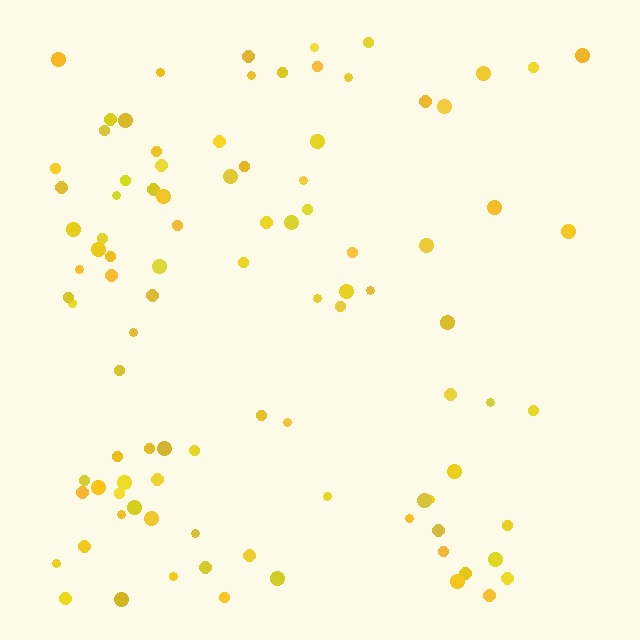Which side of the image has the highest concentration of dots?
The left.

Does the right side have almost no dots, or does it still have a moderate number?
Still a moderate number, just noticeably fewer than the left.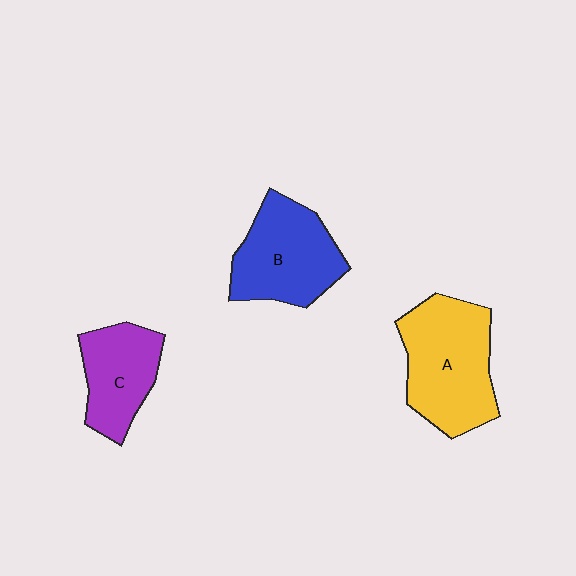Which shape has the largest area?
Shape A (yellow).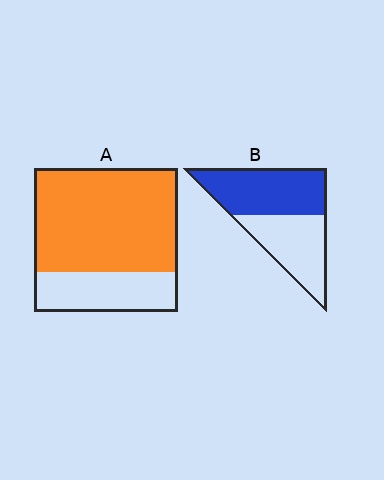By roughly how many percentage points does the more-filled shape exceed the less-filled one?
By roughly 20 percentage points (A over B).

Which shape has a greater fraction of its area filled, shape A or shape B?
Shape A.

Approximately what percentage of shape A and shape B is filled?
A is approximately 70% and B is approximately 55%.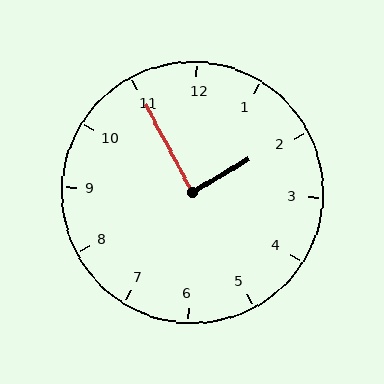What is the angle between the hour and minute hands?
Approximately 88 degrees.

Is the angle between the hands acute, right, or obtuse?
It is right.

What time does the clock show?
1:55.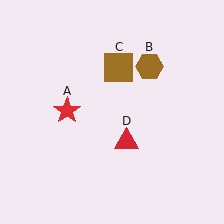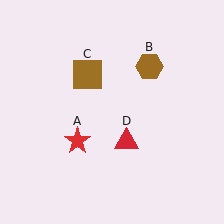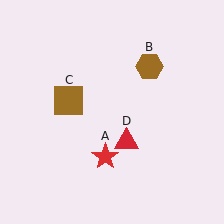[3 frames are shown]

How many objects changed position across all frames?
2 objects changed position: red star (object A), brown square (object C).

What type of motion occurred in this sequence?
The red star (object A), brown square (object C) rotated counterclockwise around the center of the scene.